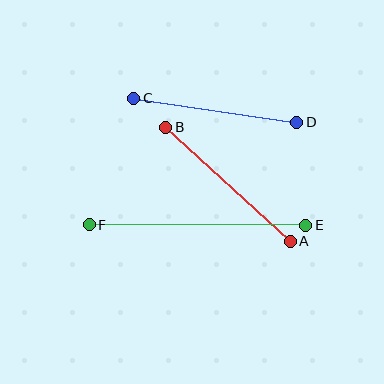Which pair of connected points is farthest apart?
Points E and F are farthest apart.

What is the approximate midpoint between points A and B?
The midpoint is at approximately (228, 184) pixels.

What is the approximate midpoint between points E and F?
The midpoint is at approximately (198, 225) pixels.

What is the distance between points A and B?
The distance is approximately 169 pixels.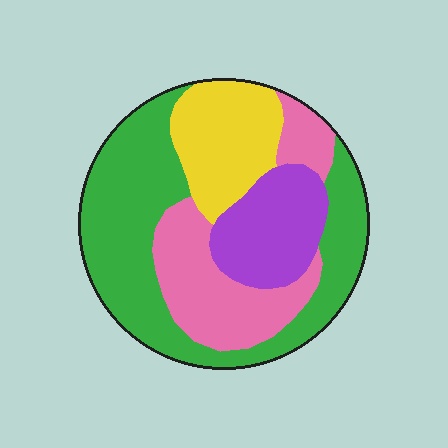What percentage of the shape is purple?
Purple takes up about one sixth (1/6) of the shape.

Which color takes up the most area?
Green, at roughly 45%.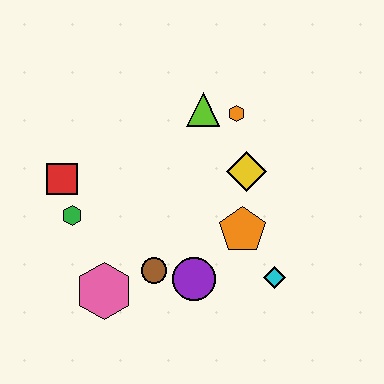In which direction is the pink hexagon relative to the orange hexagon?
The pink hexagon is below the orange hexagon.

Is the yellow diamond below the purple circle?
No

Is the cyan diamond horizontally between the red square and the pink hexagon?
No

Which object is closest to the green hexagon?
The red square is closest to the green hexagon.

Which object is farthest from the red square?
The cyan diamond is farthest from the red square.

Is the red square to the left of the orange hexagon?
Yes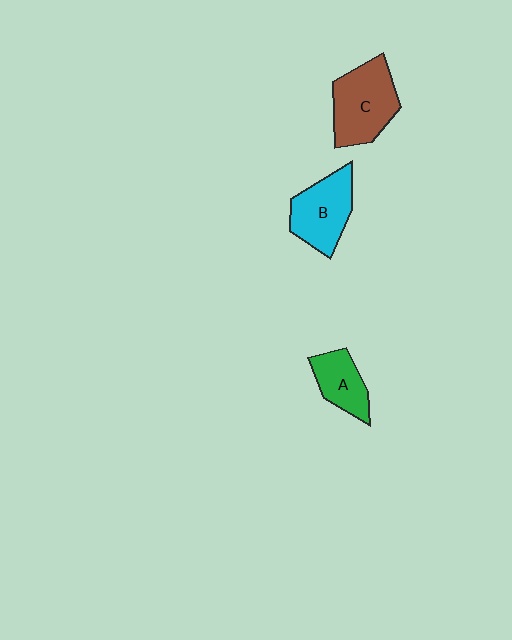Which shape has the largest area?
Shape C (brown).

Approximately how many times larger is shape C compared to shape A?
Approximately 1.6 times.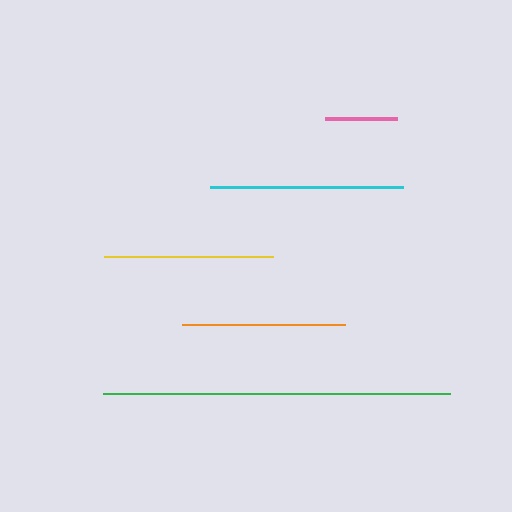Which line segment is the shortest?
The pink line is the shortest at approximately 72 pixels.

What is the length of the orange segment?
The orange segment is approximately 163 pixels long.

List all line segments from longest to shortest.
From longest to shortest: green, cyan, yellow, orange, pink.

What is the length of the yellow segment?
The yellow segment is approximately 169 pixels long.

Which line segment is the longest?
The green line is the longest at approximately 347 pixels.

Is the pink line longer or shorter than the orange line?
The orange line is longer than the pink line.